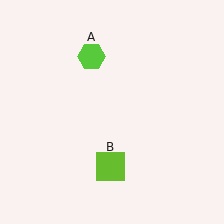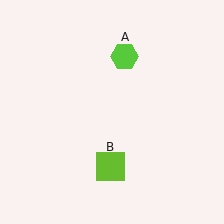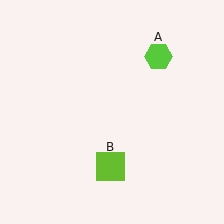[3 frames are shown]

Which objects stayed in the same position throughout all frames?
Lime square (object B) remained stationary.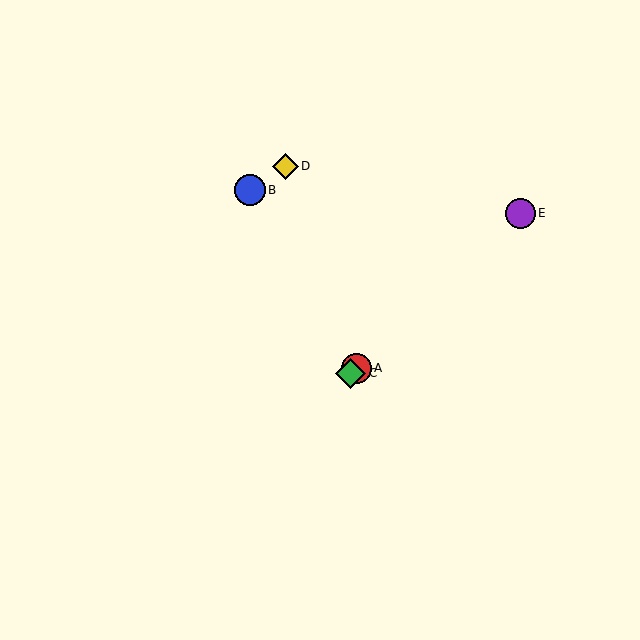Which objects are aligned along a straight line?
Objects A, C, E are aligned along a straight line.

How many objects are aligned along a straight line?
3 objects (A, C, E) are aligned along a straight line.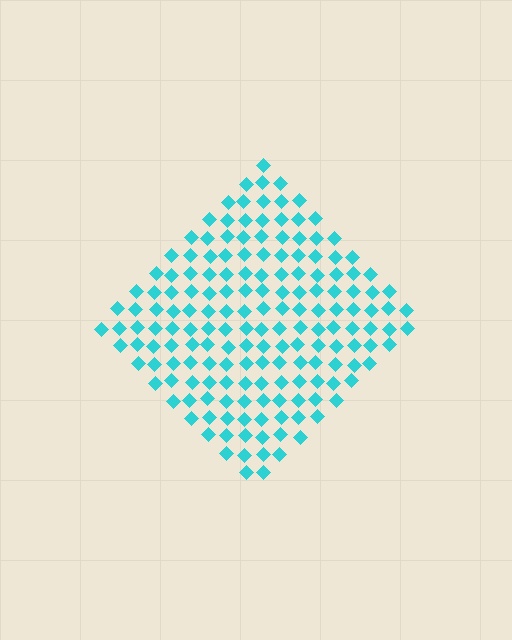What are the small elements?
The small elements are diamonds.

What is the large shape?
The large shape is a diamond.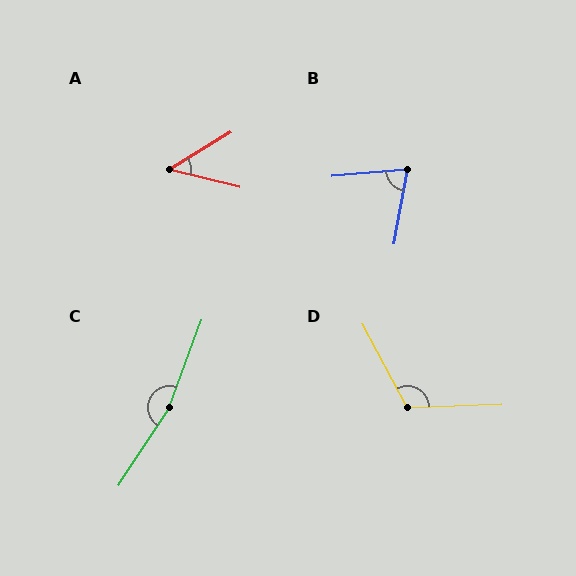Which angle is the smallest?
A, at approximately 46 degrees.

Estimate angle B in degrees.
Approximately 75 degrees.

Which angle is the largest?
C, at approximately 167 degrees.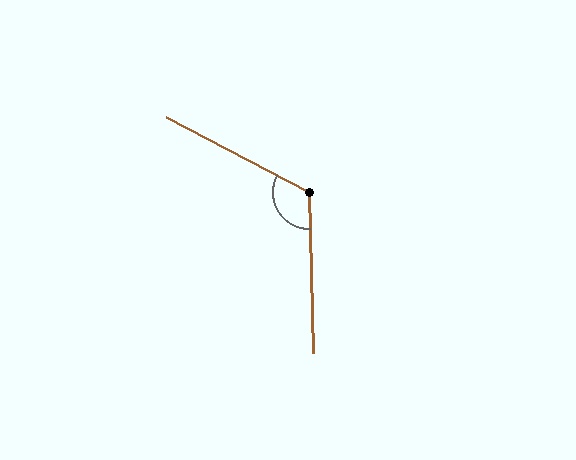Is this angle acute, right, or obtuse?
It is obtuse.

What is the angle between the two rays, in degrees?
Approximately 119 degrees.